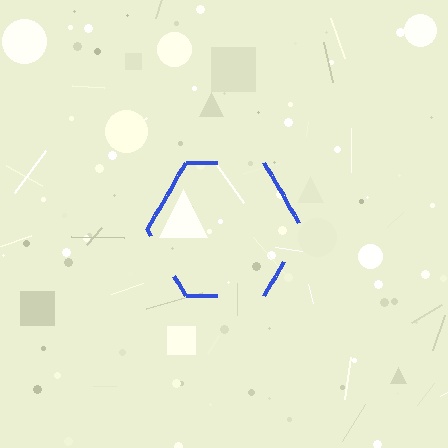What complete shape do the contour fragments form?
The contour fragments form a hexagon.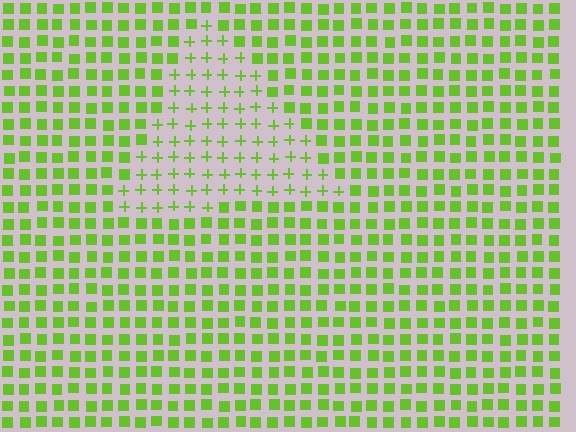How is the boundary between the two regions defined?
The boundary is defined by a change in element shape: plus signs inside vs. squares outside. All elements share the same color and spacing.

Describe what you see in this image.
The image is filled with small lime elements arranged in a uniform grid. A triangle-shaped region contains plus signs, while the surrounding area contains squares. The boundary is defined purely by the change in element shape.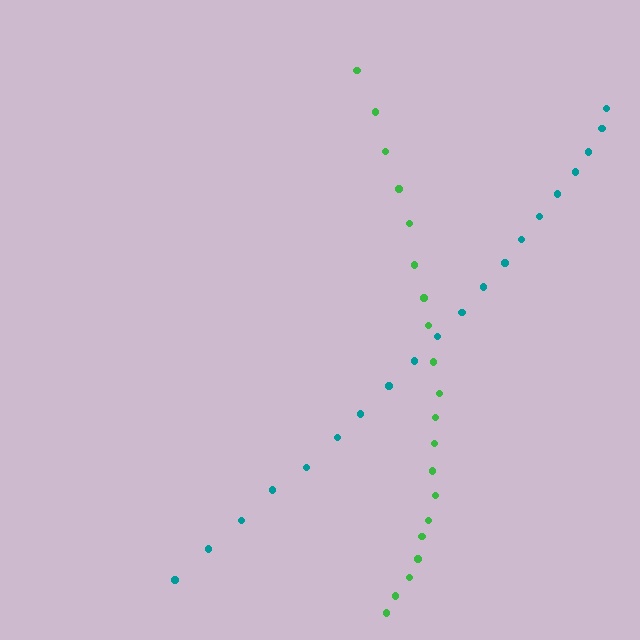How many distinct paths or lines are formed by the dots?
There are 2 distinct paths.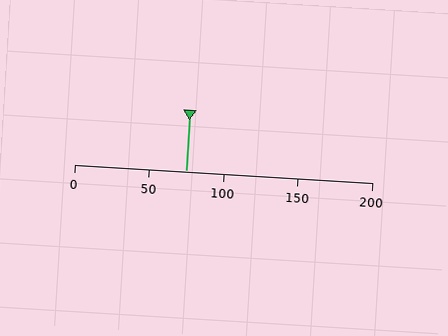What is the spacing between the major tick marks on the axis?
The major ticks are spaced 50 apart.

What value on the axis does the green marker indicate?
The marker indicates approximately 75.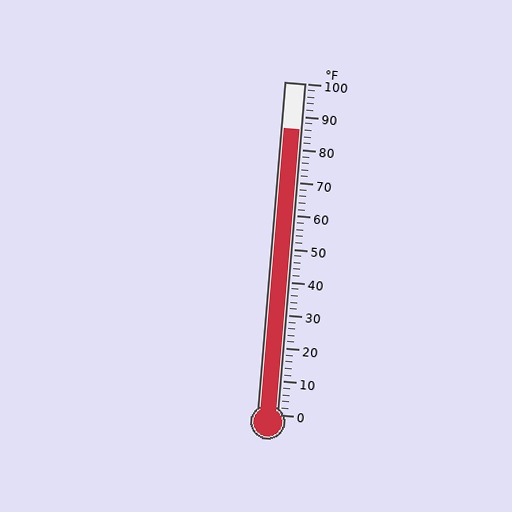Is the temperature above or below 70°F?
The temperature is above 70°F.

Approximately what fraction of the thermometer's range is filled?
The thermometer is filled to approximately 85% of its range.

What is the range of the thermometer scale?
The thermometer scale ranges from 0°F to 100°F.